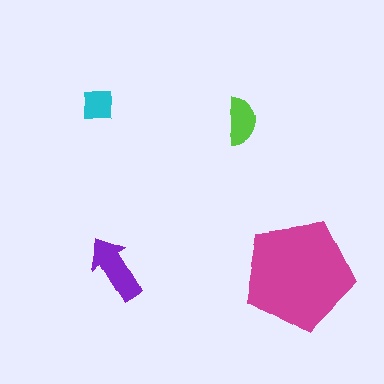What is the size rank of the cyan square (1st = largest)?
4th.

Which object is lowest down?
The magenta pentagon is bottommost.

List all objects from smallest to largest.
The cyan square, the lime semicircle, the purple arrow, the magenta pentagon.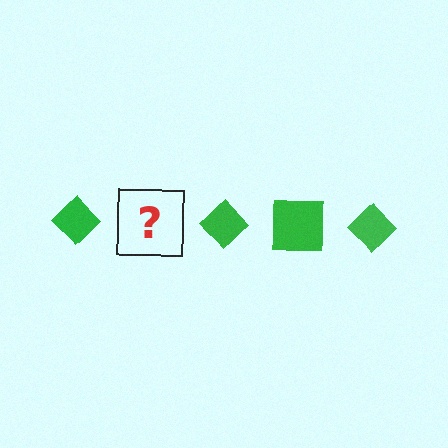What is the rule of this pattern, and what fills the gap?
The rule is that the pattern cycles through diamond, square shapes in green. The gap should be filled with a green square.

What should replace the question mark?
The question mark should be replaced with a green square.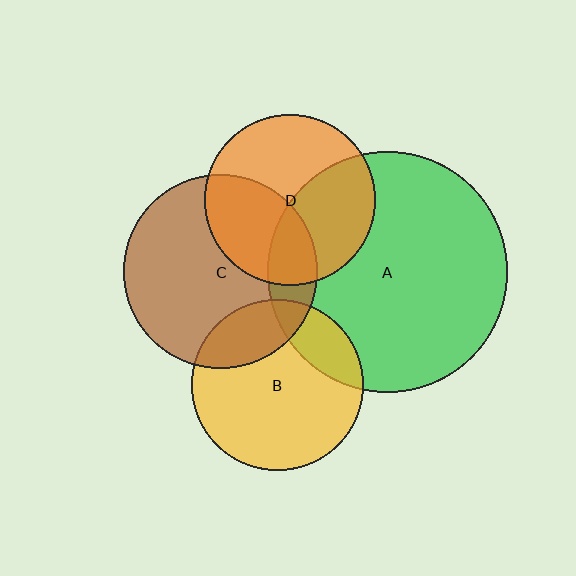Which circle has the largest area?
Circle A (green).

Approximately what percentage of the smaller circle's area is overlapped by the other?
Approximately 20%.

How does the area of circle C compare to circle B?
Approximately 1.3 times.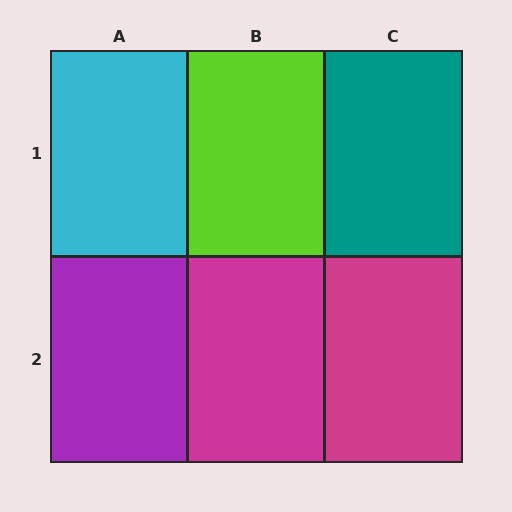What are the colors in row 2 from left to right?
Purple, magenta, magenta.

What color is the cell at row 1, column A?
Cyan.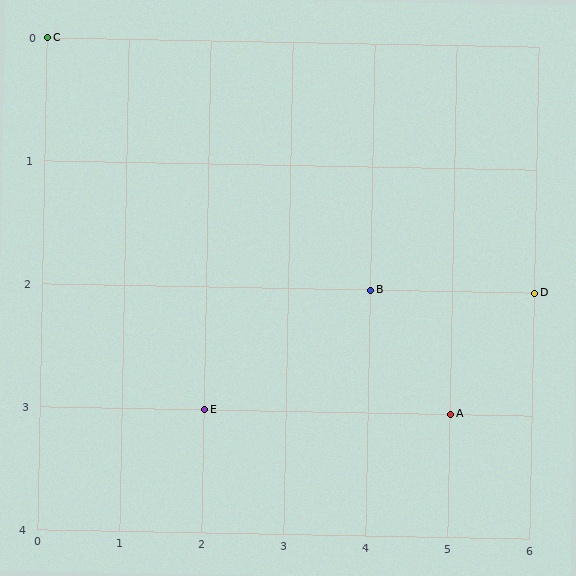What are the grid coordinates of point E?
Point E is at grid coordinates (2, 3).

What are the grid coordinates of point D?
Point D is at grid coordinates (6, 2).